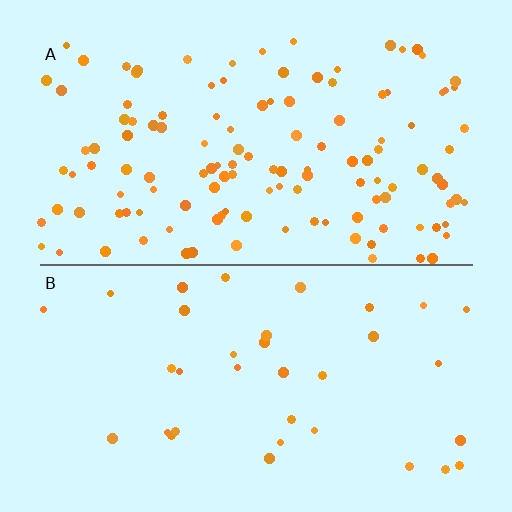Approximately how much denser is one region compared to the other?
Approximately 3.6× — region A over region B.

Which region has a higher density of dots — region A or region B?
A (the top).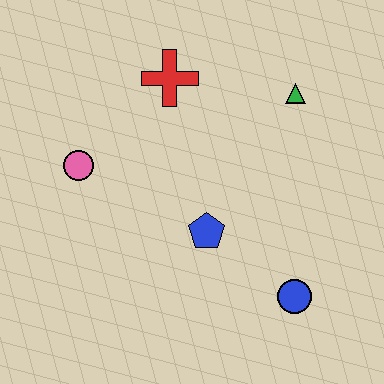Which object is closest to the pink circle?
The red cross is closest to the pink circle.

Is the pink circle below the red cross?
Yes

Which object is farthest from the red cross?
The blue circle is farthest from the red cross.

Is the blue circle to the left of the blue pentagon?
No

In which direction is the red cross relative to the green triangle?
The red cross is to the left of the green triangle.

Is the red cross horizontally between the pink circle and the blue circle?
Yes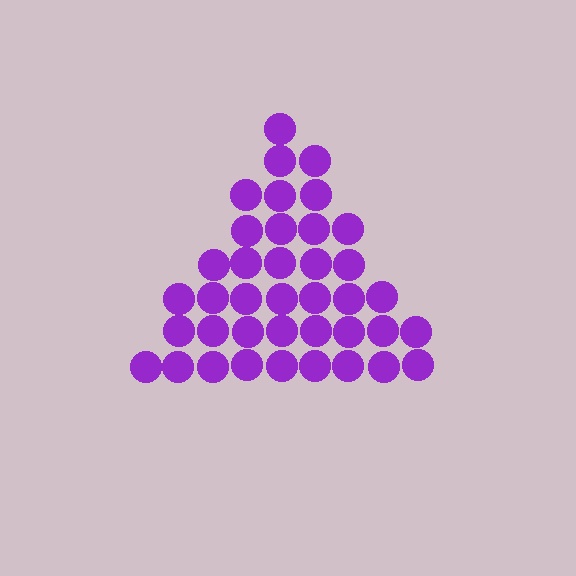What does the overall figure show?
The overall figure shows a triangle.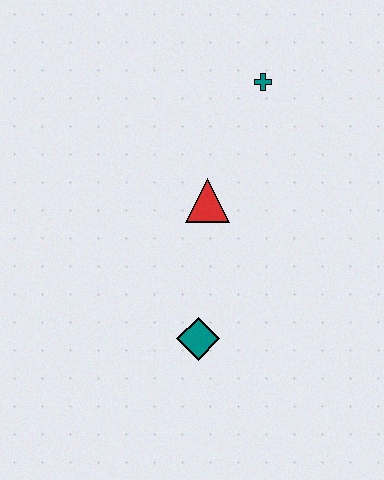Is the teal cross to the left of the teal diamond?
No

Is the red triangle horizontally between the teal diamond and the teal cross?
Yes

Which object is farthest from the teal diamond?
The teal cross is farthest from the teal diamond.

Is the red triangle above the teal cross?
No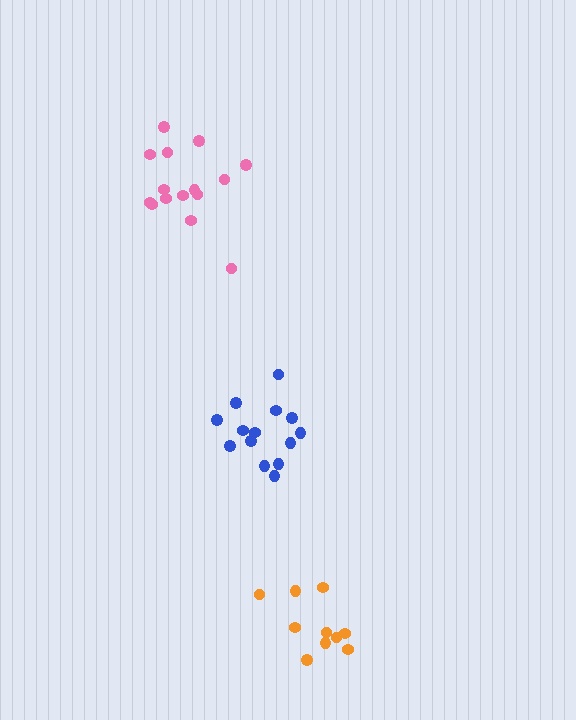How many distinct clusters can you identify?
There are 3 distinct clusters.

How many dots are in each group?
Group 1: 15 dots, Group 2: 10 dots, Group 3: 14 dots (39 total).